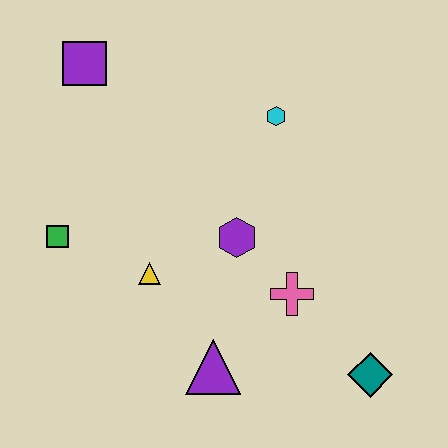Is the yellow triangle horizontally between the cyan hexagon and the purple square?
Yes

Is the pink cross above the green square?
No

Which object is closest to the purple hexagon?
The pink cross is closest to the purple hexagon.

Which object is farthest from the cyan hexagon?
The teal diamond is farthest from the cyan hexagon.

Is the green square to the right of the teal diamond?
No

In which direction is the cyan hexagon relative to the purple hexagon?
The cyan hexagon is above the purple hexagon.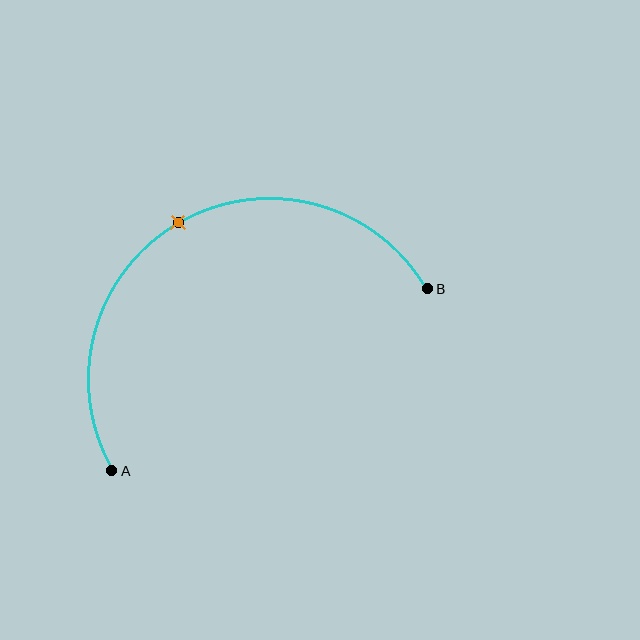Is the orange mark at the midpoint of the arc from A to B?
Yes. The orange mark lies on the arc at equal arc-length from both A and B — it is the arc midpoint.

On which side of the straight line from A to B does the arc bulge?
The arc bulges above the straight line connecting A and B.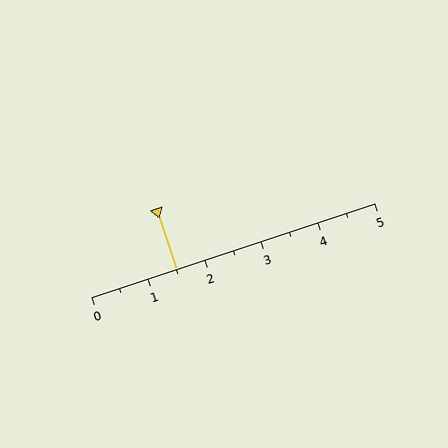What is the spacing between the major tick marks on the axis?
The major ticks are spaced 1 apart.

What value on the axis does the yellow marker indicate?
The marker indicates approximately 1.5.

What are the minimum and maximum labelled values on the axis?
The axis runs from 0 to 5.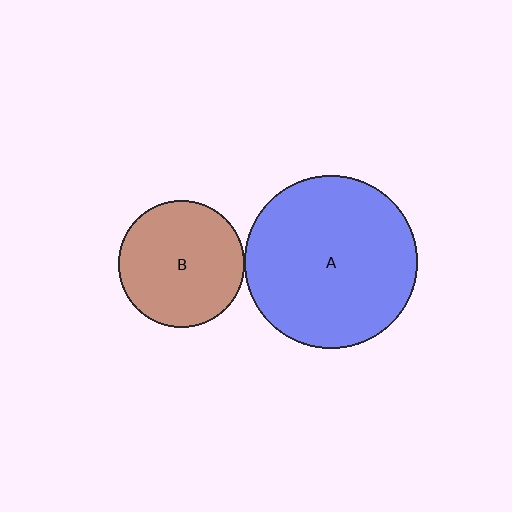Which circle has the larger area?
Circle A (blue).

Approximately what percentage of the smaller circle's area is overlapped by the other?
Approximately 5%.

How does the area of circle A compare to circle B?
Approximately 1.9 times.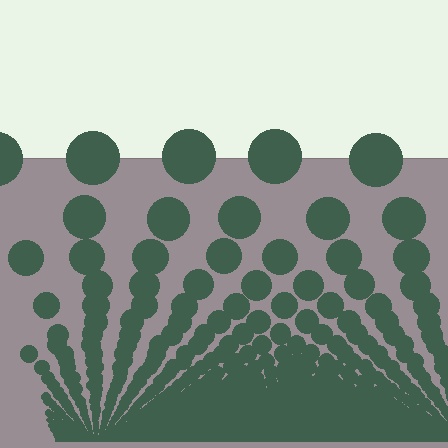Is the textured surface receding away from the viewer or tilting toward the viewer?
The surface appears to tilt toward the viewer. Texture elements get larger and sparser toward the top.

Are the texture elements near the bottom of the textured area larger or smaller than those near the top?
Smaller. The gradient is inverted — elements near the bottom are smaller and denser.